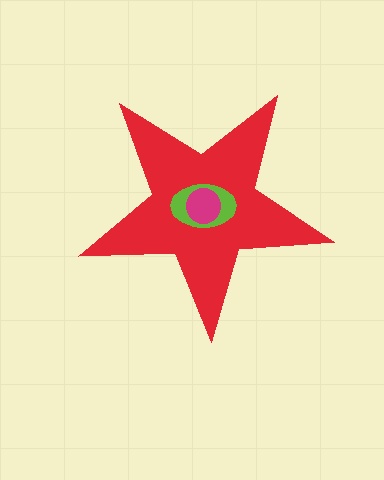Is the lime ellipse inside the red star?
Yes.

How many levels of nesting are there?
3.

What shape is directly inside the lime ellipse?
The magenta circle.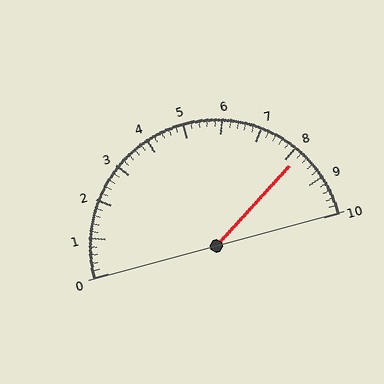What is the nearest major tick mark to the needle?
The nearest major tick mark is 8.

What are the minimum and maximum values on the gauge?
The gauge ranges from 0 to 10.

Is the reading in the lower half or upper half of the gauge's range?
The reading is in the upper half of the range (0 to 10).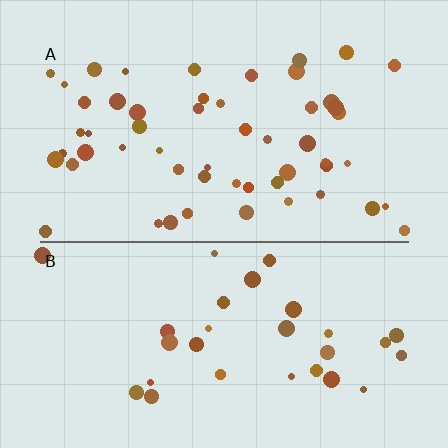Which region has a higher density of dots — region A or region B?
A (the top).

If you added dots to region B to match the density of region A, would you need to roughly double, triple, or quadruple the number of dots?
Approximately double.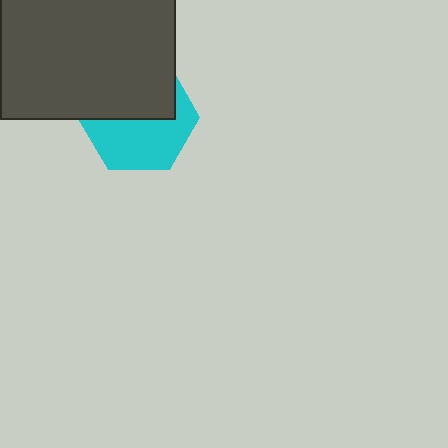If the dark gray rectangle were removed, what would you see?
You would see the complete cyan hexagon.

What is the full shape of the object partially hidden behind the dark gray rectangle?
The partially hidden object is a cyan hexagon.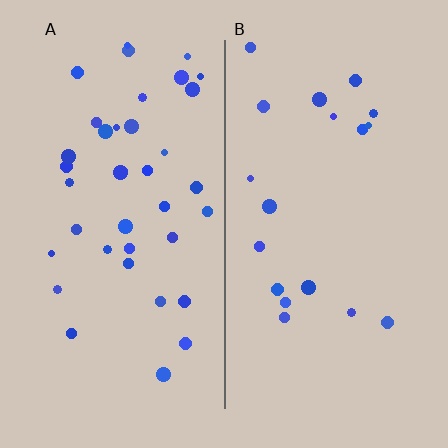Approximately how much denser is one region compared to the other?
Approximately 2.0× — region A over region B.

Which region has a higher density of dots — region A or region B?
A (the left).